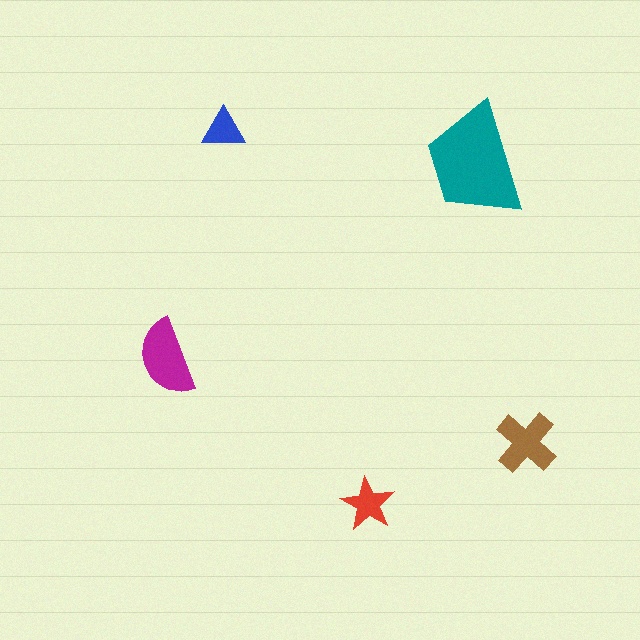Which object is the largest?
The teal trapezoid.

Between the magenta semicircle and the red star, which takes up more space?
The magenta semicircle.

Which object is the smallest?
The blue triangle.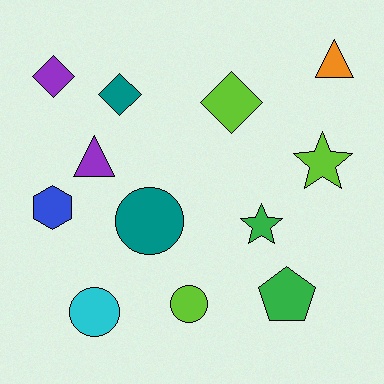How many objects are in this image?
There are 12 objects.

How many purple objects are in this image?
There are 2 purple objects.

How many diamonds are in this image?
There are 3 diamonds.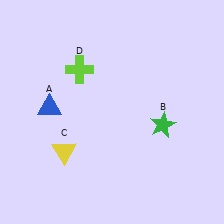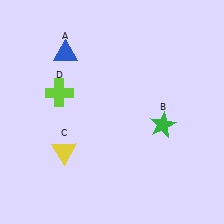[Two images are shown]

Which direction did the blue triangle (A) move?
The blue triangle (A) moved up.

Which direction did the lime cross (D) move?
The lime cross (D) moved down.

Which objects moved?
The objects that moved are: the blue triangle (A), the lime cross (D).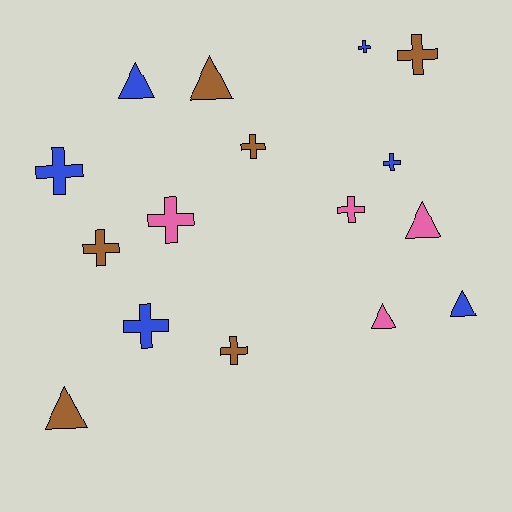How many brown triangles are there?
There are 2 brown triangles.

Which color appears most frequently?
Brown, with 6 objects.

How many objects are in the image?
There are 16 objects.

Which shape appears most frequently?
Cross, with 10 objects.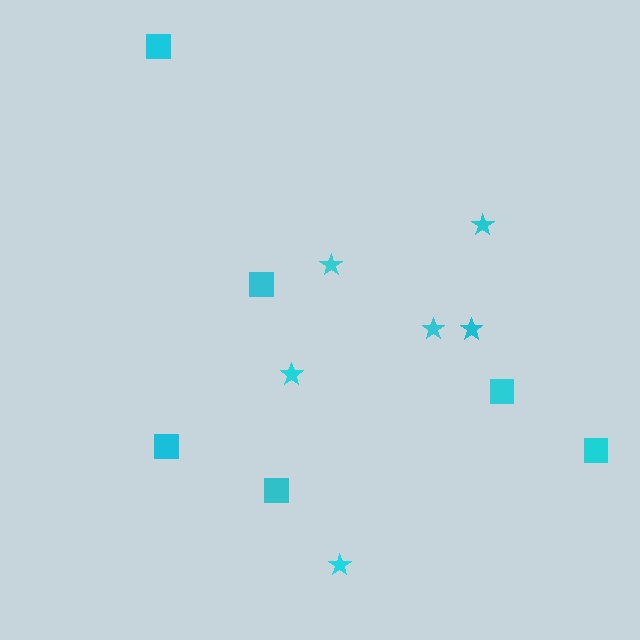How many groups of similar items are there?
There are 2 groups: one group of squares (6) and one group of stars (6).